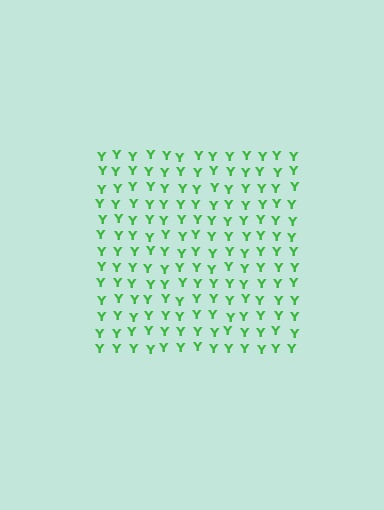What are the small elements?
The small elements are letter Y's.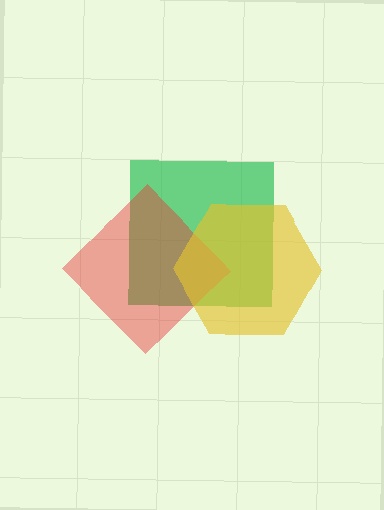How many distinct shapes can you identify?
There are 3 distinct shapes: a green square, a red diamond, a yellow hexagon.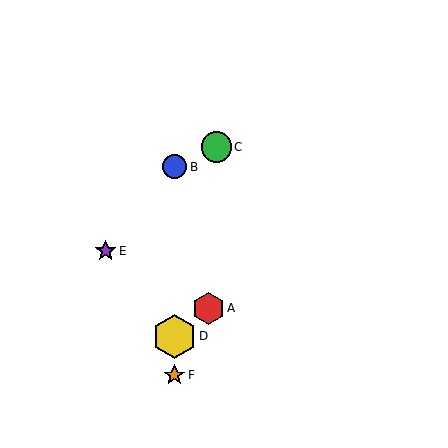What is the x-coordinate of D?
Object D is at x≈174.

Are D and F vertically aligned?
Yes, both are at x≈174.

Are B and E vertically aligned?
No, B is at x≈174 and E is at x≈106.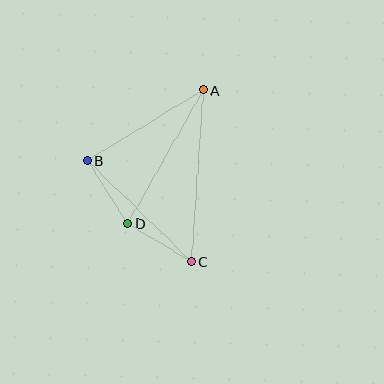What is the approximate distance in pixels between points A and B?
The distance between A and B is approximately 136 pixels.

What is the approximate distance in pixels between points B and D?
The distance between B and D is approximately 75 pixels.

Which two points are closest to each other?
Points C and D are closest to each other.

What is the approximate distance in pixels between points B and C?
The distance between B and C is approximately 145 pixels.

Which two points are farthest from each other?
Points A and C are farthest from each other.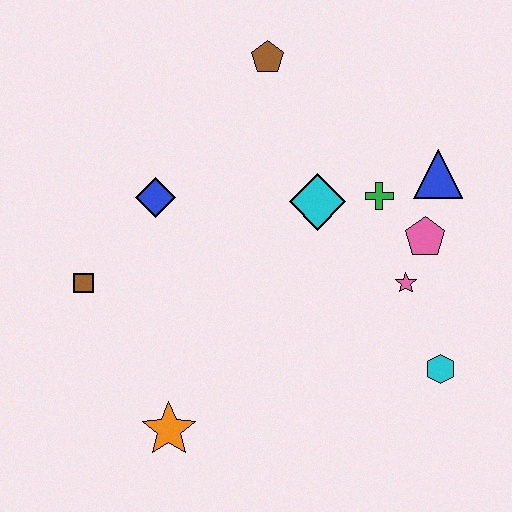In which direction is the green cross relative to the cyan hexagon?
The green cross is above the cyan hexagon.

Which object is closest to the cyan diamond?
The green cross is closest to the cyan diamond.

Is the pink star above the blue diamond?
No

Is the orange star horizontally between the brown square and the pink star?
Yes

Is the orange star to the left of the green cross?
Yes